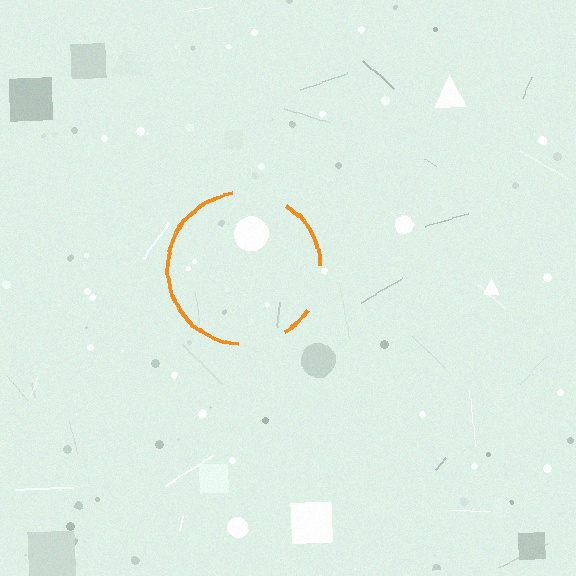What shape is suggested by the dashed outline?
The dashed outline suggests a circle.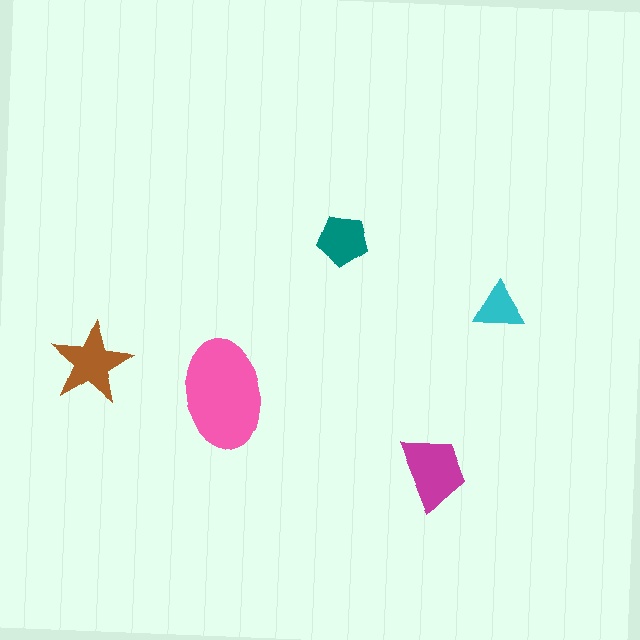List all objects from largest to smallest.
The pink ellipse, the magenta trapezoid, the brown star, the teal pentagon, the cyan triangle.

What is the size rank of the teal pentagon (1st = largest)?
4th.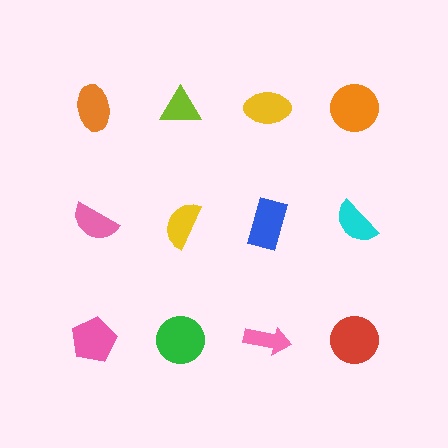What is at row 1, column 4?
An orange circle.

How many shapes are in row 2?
4 shapes.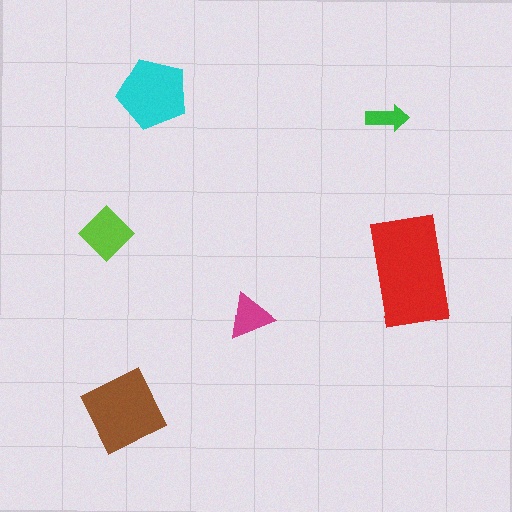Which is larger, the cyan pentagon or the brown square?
The brown square.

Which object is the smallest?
The green arrow.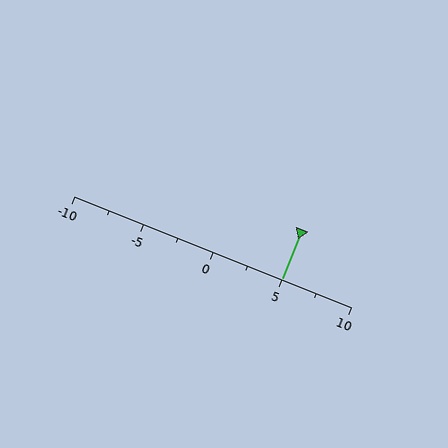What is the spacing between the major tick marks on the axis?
The major ticks are spaced 5 apart.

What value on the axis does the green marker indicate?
The marker indicates approximately 5.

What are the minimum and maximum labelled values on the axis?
The axis runs from -10 to 10.